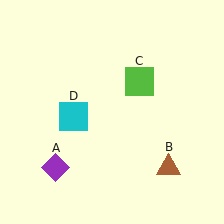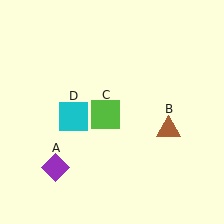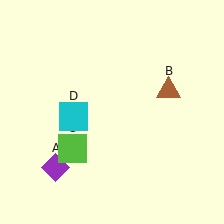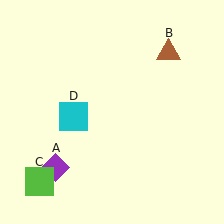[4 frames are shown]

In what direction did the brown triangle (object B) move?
The brown triangle (object B) moved up.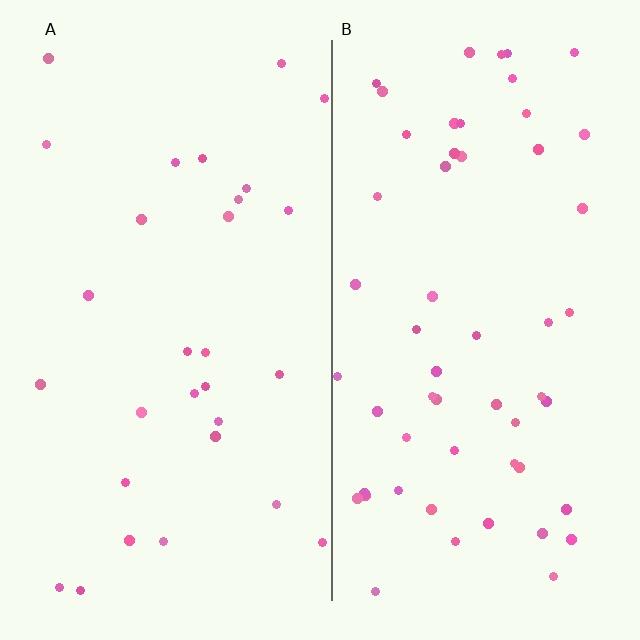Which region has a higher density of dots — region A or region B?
B (the right).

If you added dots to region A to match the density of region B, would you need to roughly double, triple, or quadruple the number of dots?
Approximately double.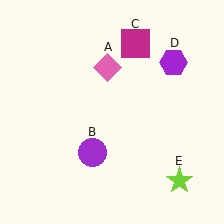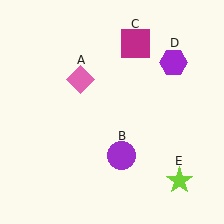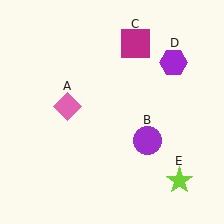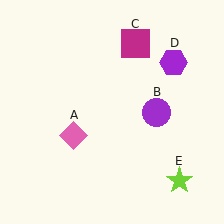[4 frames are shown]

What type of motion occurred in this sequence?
The pink diamond (object A), purple circle (object B) rotated counterclockwise around the center of the scene.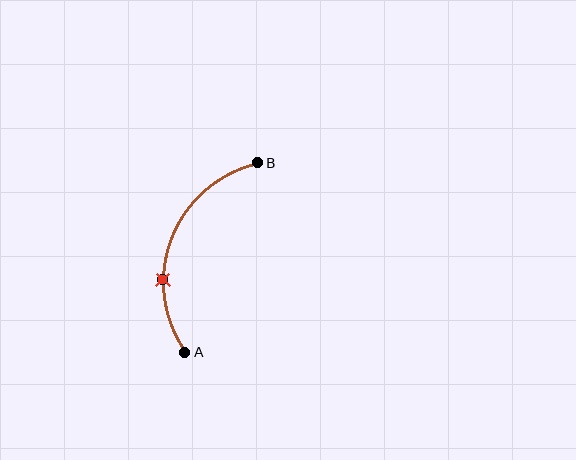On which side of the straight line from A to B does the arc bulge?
The arc bulges to the left of the straight line connecting A and B.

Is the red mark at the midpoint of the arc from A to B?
No. The red mark lies on the arc but is closer to endpoint A. The arc midpoint would be at the point on the curve equidistant along the arc from both A and B.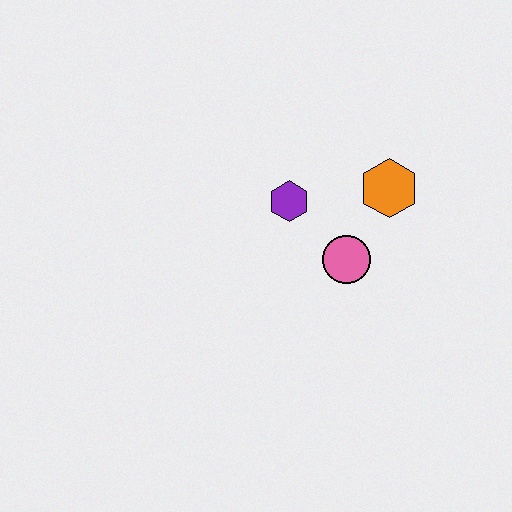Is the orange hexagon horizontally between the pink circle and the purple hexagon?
No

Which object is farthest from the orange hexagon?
The purple hexagon is farthest from the orange hexagon.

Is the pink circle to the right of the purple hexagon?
Yes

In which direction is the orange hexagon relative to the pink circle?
The orange hexagon is above the pink circle.